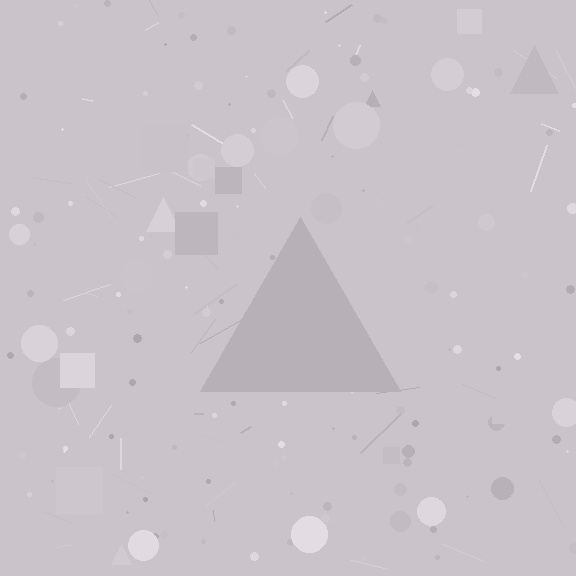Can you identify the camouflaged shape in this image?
The camouflaged shape is a triangle.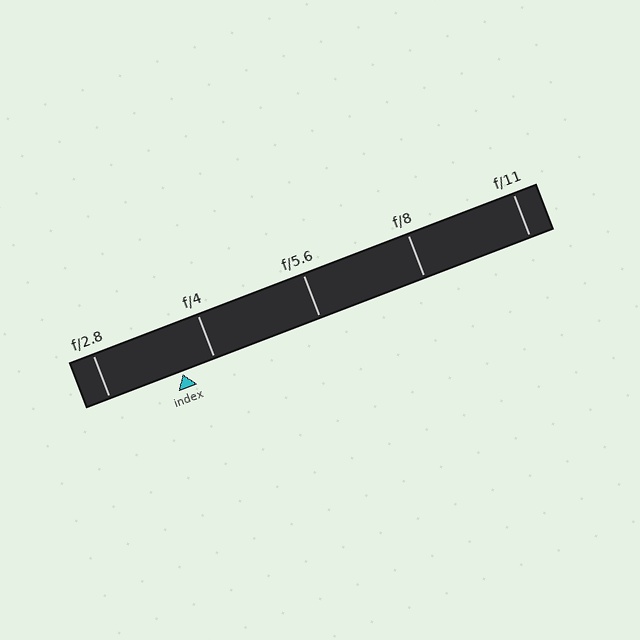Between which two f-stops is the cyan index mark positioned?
The index mark is between f/2.8 and f/4.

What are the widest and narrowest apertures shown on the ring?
The widest aperture shown is f/2.8 and the narrowest is f/11.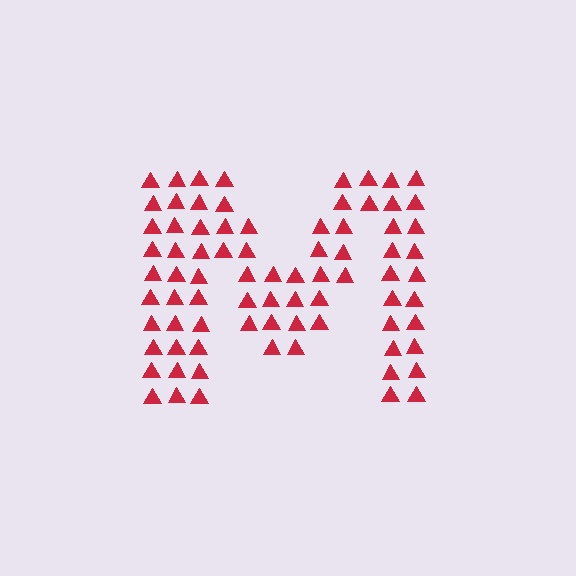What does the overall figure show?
The overall figure shows the letter M.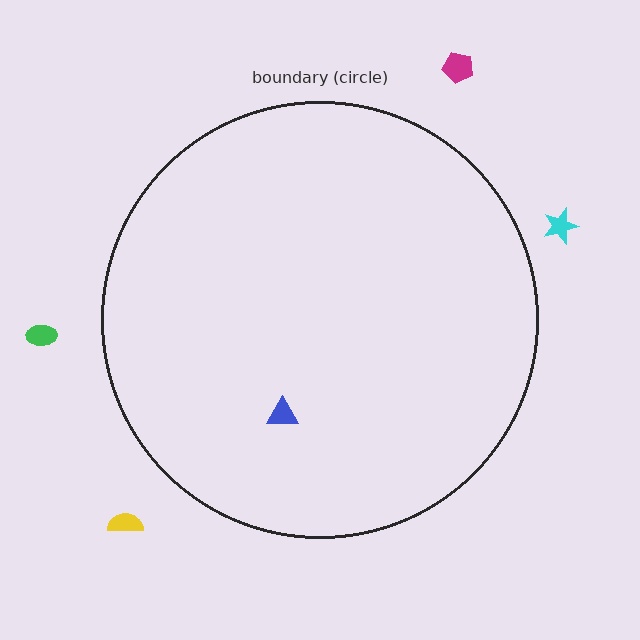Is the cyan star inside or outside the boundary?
Outside.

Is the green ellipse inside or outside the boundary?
Outside.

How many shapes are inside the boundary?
1 inside, 4 outside.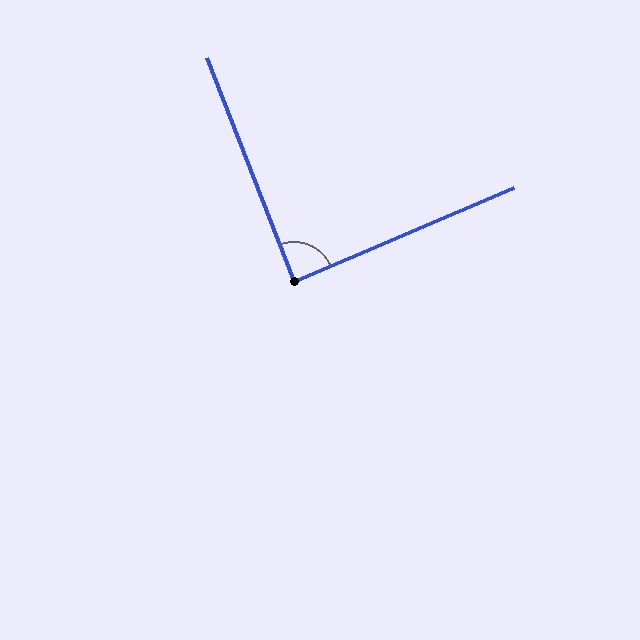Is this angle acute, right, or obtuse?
It is approximately a right angle.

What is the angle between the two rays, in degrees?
Approximately 88 degrees.